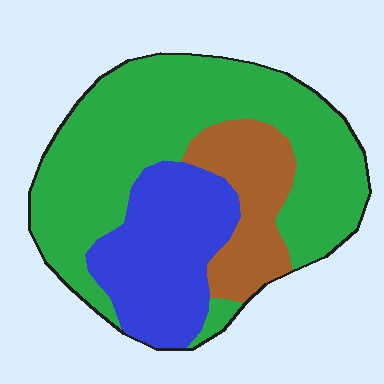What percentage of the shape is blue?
Blue takes up between a quarter and a half of the shape.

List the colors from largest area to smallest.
From largest to smallest: green, blue, brown.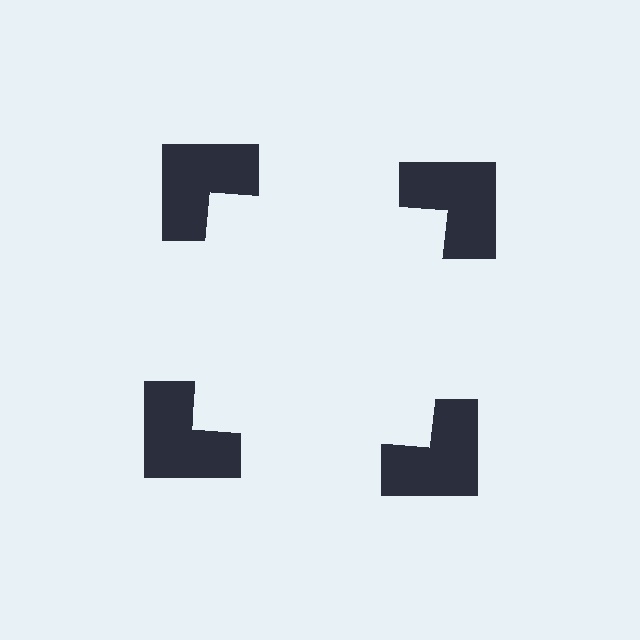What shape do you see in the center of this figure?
An illusory square — its edges are inferred from the aligned wedge cuts in the notched squares, not physically drawn.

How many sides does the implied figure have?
4 sides.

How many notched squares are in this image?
There are 4 — one at each vertex of the illusory square.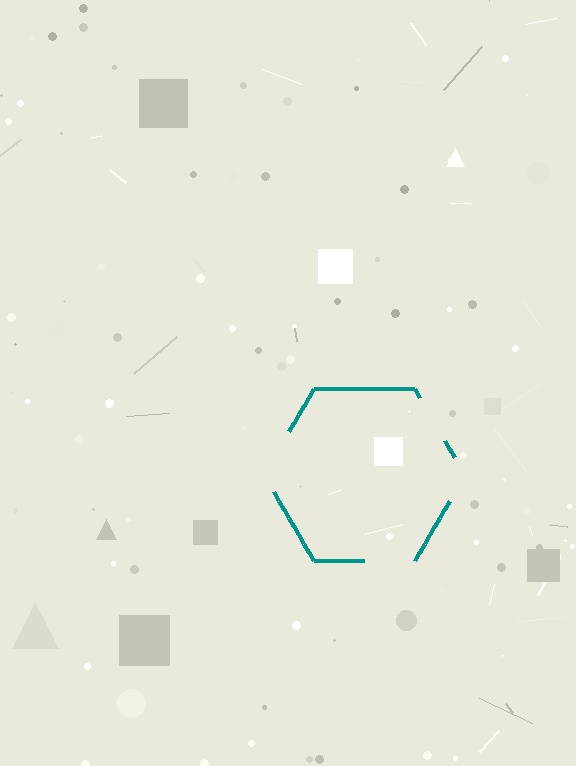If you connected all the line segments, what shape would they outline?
They would outline a hexagon.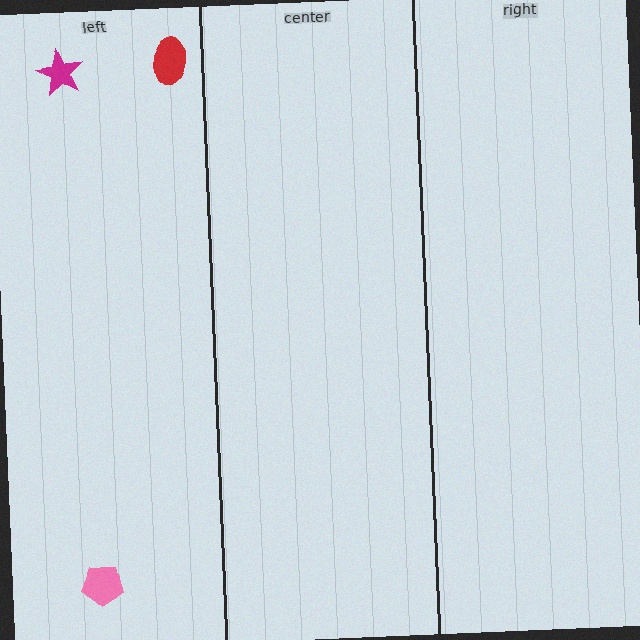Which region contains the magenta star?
The left region.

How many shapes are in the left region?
3.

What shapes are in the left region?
The pink pentagon, the red ellipse, the magenta star.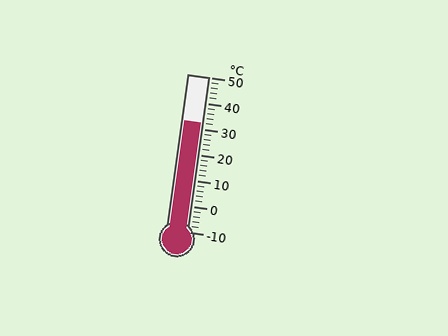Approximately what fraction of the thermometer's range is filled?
The thermometer is filled to approximately 70% of its range.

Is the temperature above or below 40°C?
The temperature is below 40°C.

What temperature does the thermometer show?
The thermometer shows approximately 32°C.